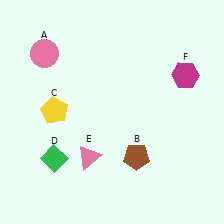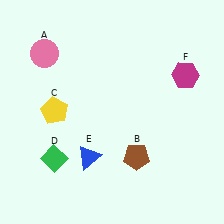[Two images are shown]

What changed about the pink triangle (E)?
In Image 1, E is pink. In Image 2, it changed to blue.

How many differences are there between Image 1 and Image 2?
There is 1 difference between the two images.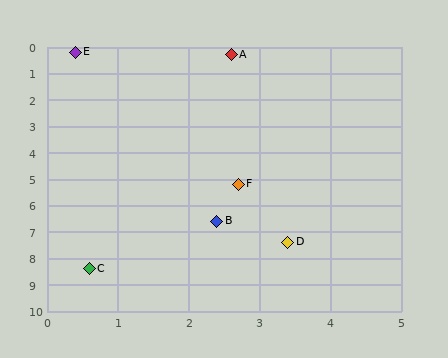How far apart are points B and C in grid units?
Points B and C are about 2.5 grid units apart.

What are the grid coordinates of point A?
Point A is at approximately (2.6, 0.3).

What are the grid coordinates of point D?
Point D is at approximately (3.4, 7.4).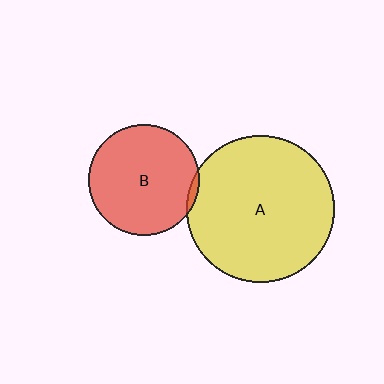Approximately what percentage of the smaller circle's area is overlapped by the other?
Approximately 5%.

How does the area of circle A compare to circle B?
Approximately 1.8 times.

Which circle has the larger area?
Circle A (yellow).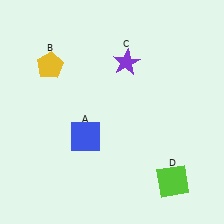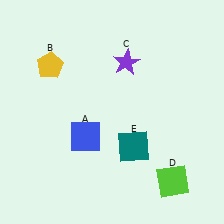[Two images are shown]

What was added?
A teal square (E) was added in Image 2.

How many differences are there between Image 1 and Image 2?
There is 1 difference between the two images.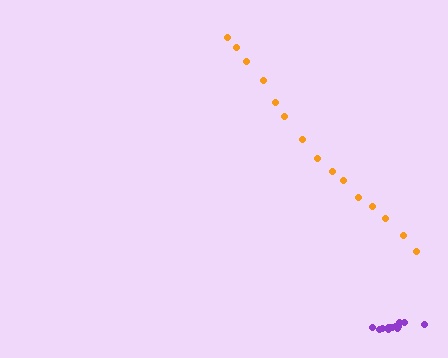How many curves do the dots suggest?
There are 2 distinct paths.